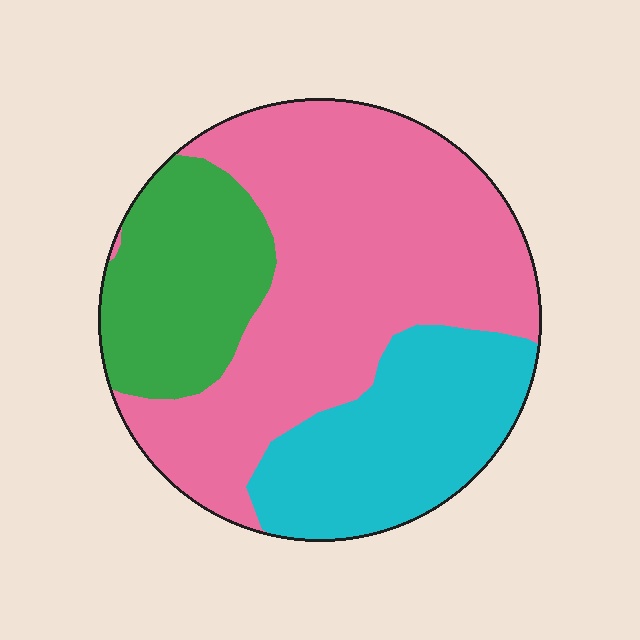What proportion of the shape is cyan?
Cyan covers about 25% of the shape.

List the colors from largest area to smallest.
From largest to smallest: pink, cyan, green.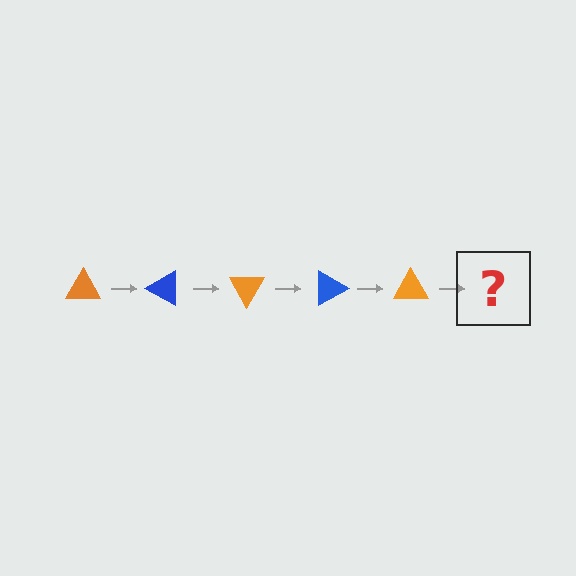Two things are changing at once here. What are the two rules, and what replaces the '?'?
The two rules are that it rotates 30 degrees each step and the color cycles through orange and blue. The '?' should be a blue triangle, rotated 150 degrees from the start.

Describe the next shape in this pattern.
It should be a blue triangle, rotated 150 degrees from the start.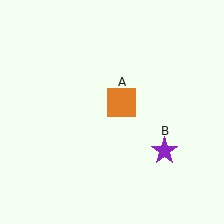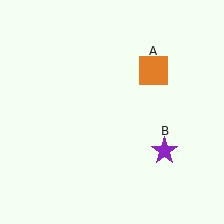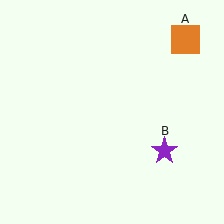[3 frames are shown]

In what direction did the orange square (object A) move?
The orange square (object A) moved up and to the right.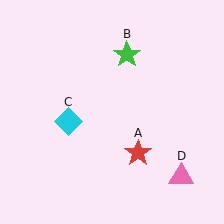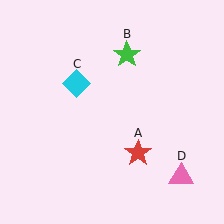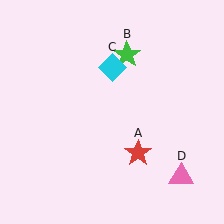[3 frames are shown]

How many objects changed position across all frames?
1 object changed position: cyan diamond (object C).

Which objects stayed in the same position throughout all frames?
Red star (object A) and green star (object B) and pink triangle (object D) remained stationary.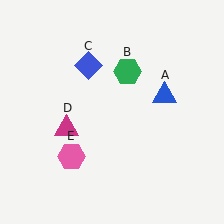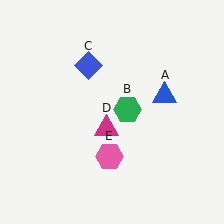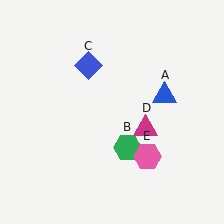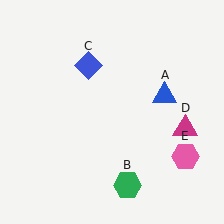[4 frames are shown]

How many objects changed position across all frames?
3 objects changed position: green hexagon (object B), magenta triangle (object D), pink hexagon (object E).